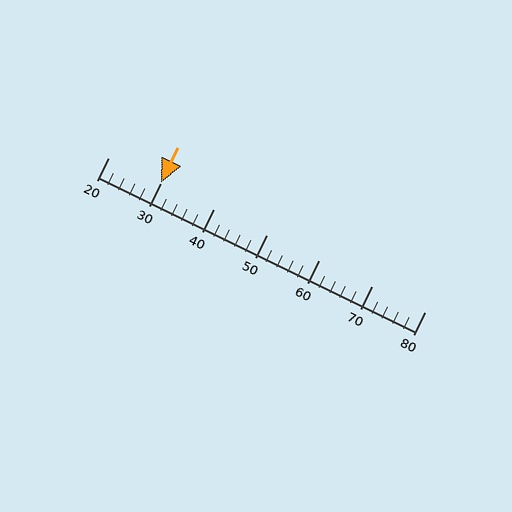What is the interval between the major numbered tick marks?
The major tick marks are spaced 10 units apart.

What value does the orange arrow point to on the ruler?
The orange arrow points to approximately 30.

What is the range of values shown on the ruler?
The ruler shows values from 20 to 80.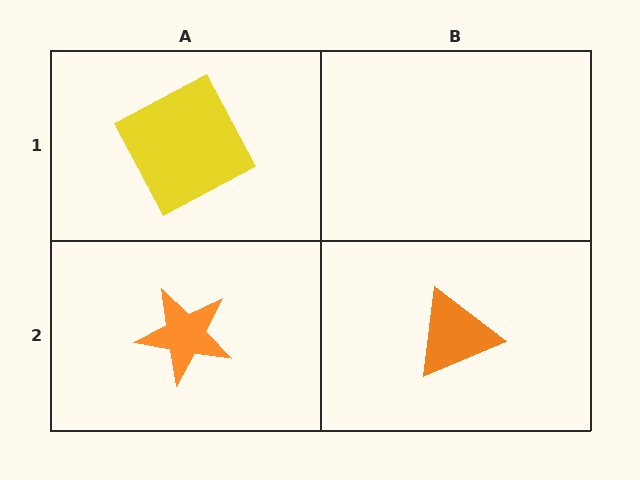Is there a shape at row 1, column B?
No, that cell is empty.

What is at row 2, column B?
An orange triangle.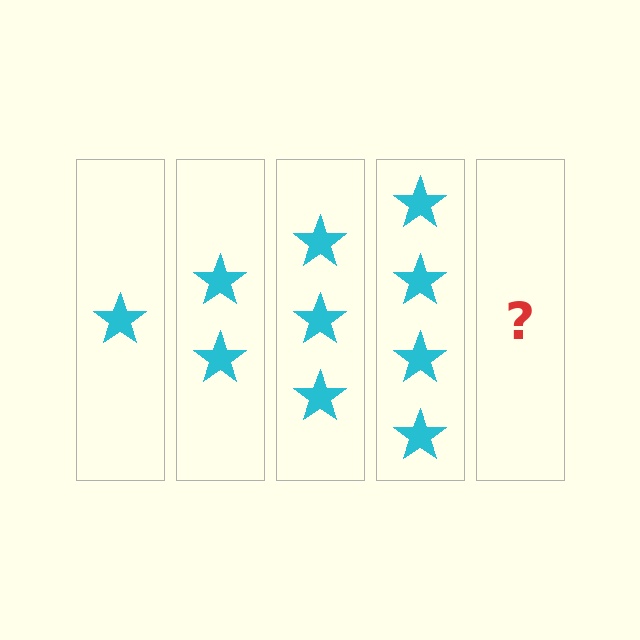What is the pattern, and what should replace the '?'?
The pattern is that each step adds one more star. The '?' should be 5 stars.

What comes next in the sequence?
The next element should be 5 stars.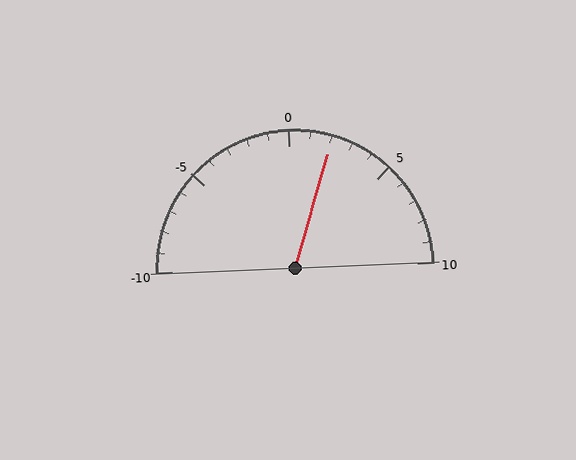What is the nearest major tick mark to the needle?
The nearest major tick mark is 0.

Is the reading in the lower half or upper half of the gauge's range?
The reading is in the upper half of the range (-10 to 10).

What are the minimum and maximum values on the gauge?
The gauge ranges from -10 to 10.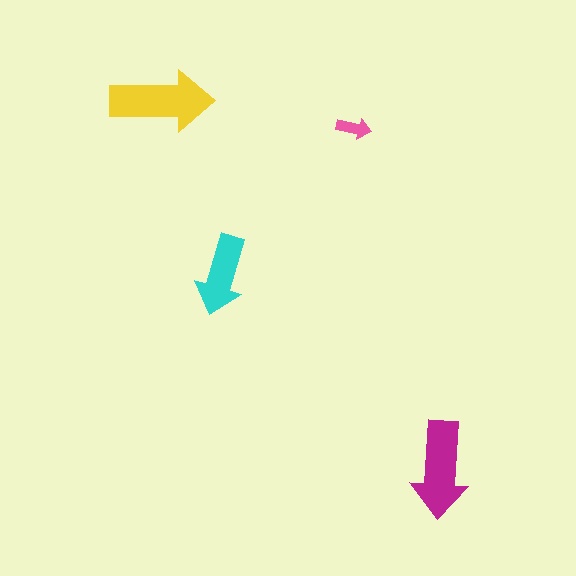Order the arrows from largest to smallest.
the yellow one, the magenta one, the cyan one, the pink one.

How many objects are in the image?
There are 4 objects in the image.